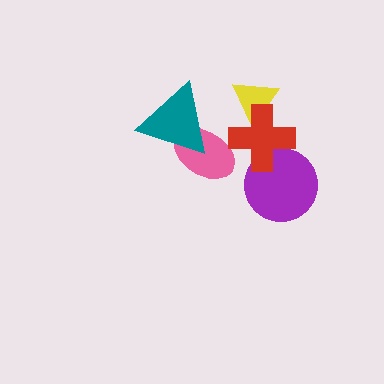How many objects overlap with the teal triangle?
1 object overlaps with the teal triangle.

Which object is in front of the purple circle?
The red cross is in front of the purple circle.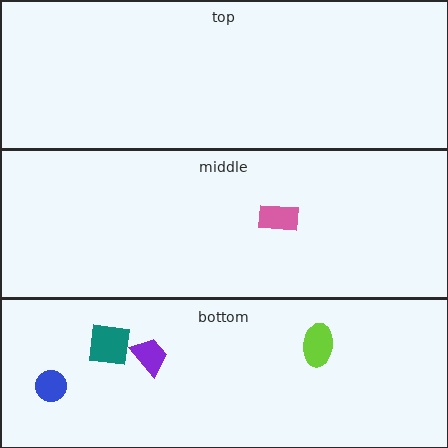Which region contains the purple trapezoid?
The bottom region.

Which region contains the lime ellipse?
The bottom region.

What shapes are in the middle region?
The pink rectangle.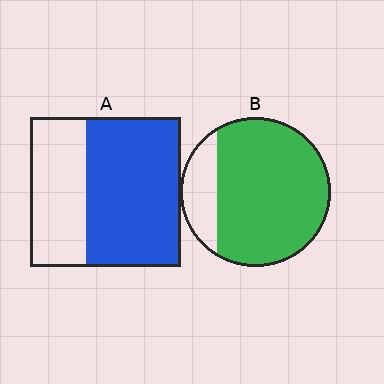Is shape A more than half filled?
Yes.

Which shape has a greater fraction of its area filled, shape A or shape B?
Shape B.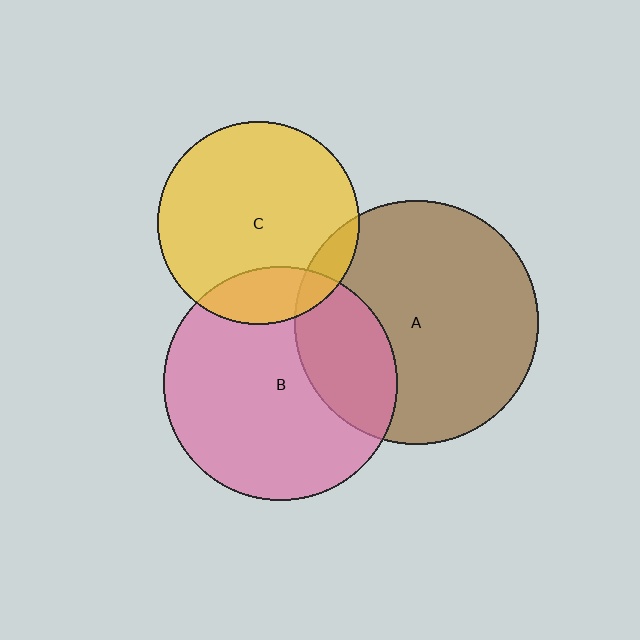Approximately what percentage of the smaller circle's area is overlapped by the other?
Approximately 10%.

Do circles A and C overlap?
Yes.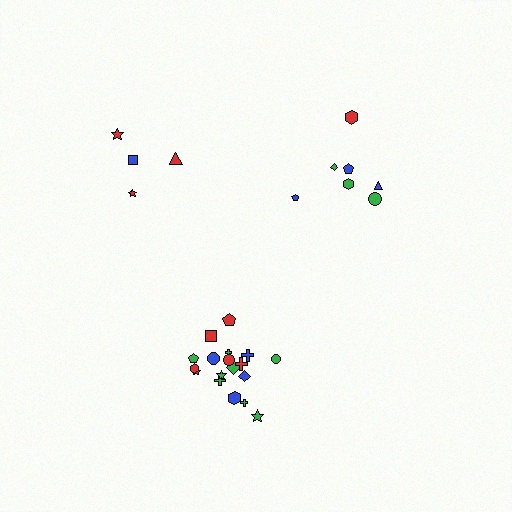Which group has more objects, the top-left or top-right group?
The top-right group.